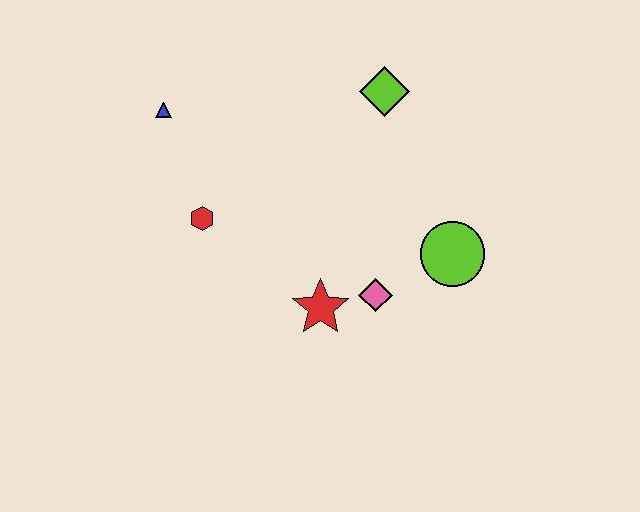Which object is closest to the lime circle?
The pink diamond is closest to the lime circle.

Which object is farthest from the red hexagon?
The lime circle is farthest from the red hexagon.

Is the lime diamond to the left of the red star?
No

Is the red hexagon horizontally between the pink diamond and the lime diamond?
No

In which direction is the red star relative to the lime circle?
The red star is to the left of the lime circle.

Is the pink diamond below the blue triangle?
Yes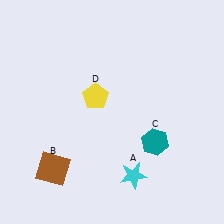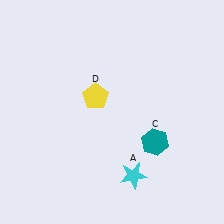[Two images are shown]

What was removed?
The brown square (B) was removed in Image 2.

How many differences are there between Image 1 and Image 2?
There is 1 difference between the two images.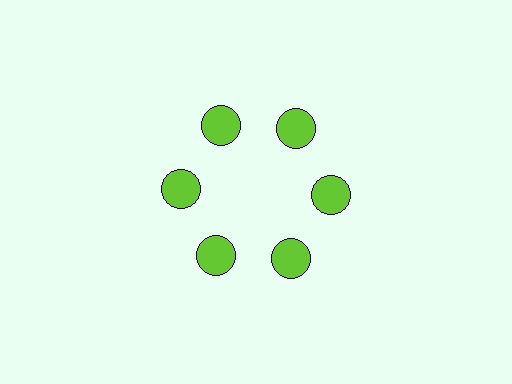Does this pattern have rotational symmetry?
Yes, this pattern has 6-fold rotational symmetry. It looks the same after rotating 60 degrees around the center.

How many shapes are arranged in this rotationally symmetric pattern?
There are 6 shapes, arranged in 6 groups of 1.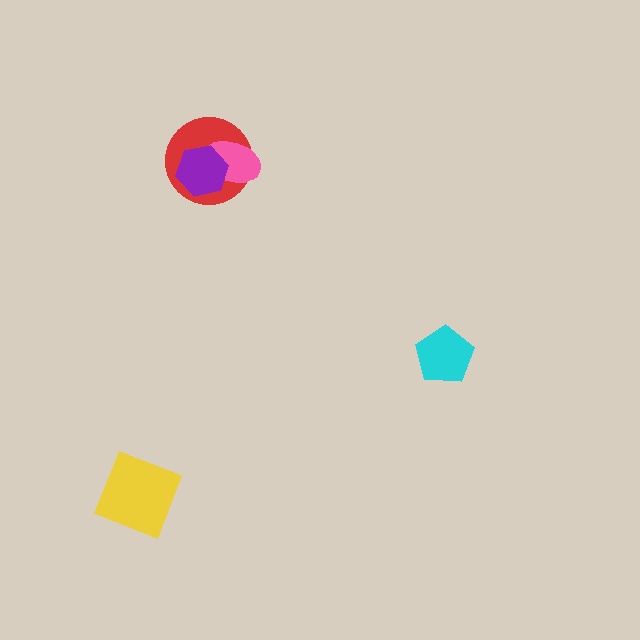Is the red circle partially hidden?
Yes, it is partially covered by another shape.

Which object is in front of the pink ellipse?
The purple hexagon is in front of the pink ellipse.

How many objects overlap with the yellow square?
0 objects overlap with the yellow square.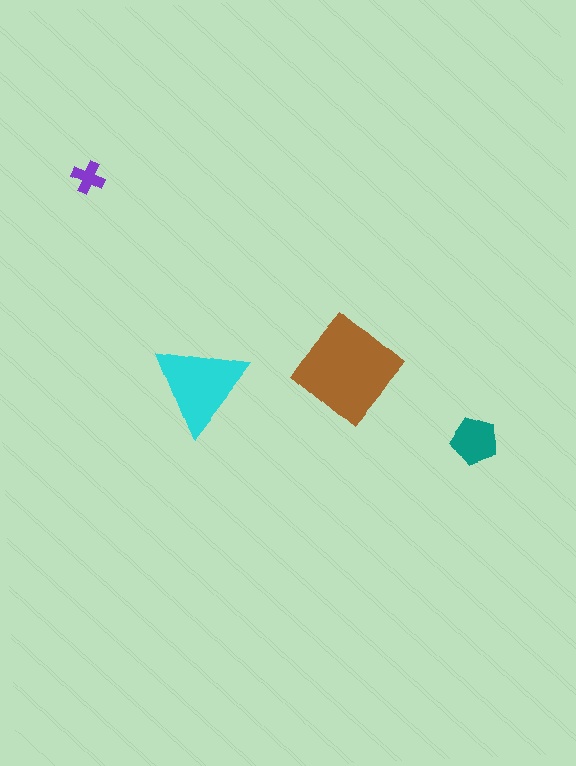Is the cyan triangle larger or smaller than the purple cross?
Larger.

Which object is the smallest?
The purple cross.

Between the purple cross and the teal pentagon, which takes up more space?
The teal pentagon.